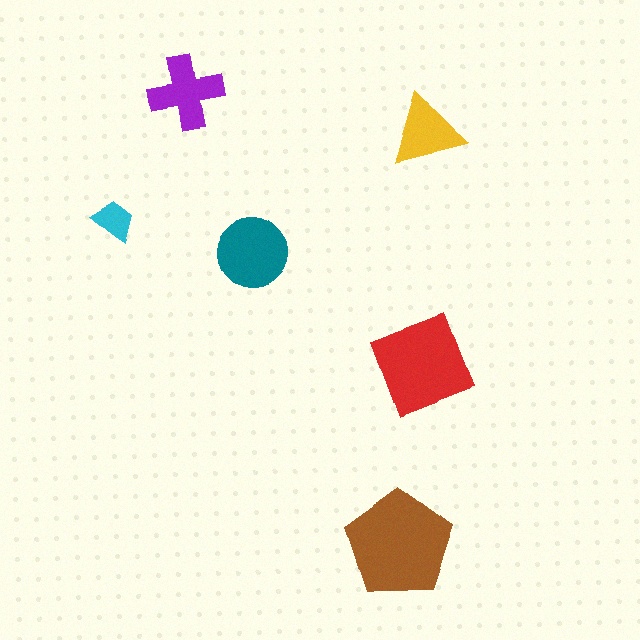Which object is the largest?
The brown pentagon.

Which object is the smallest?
The cyan trapezoid.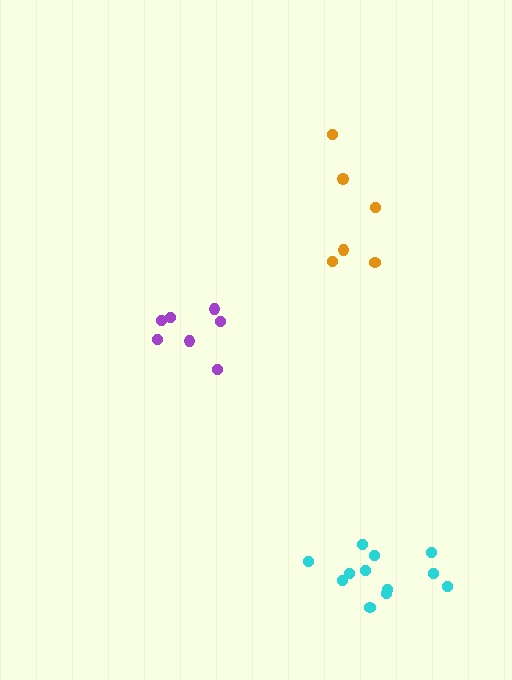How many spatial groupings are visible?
There are 3 spatial groupings.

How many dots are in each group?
Group 1: 7 dots, Group 2: 12 dots, Group 3: 6 dots (25 total).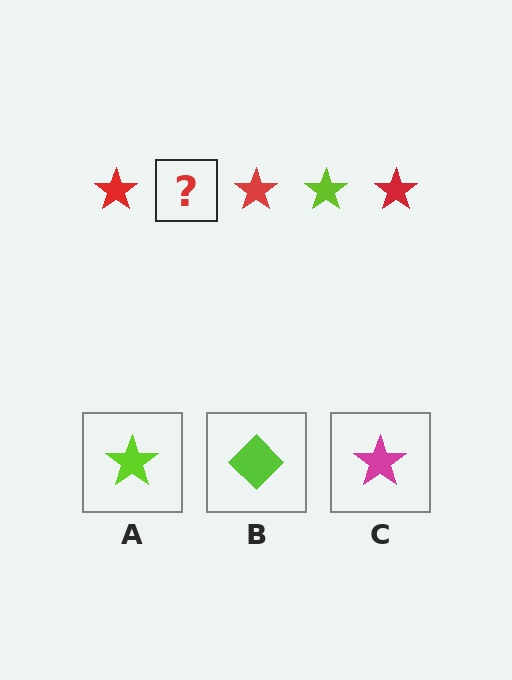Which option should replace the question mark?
Option A.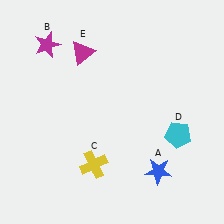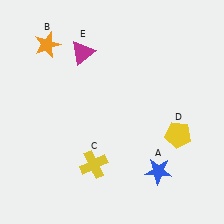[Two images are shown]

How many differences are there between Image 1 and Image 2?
There are 2 differences between the two images.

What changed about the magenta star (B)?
In Image 1, B is magenta. In Image 2, it changed to orange.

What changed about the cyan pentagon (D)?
In Image 1, D is cyan. In Image 2, it changed to yellow.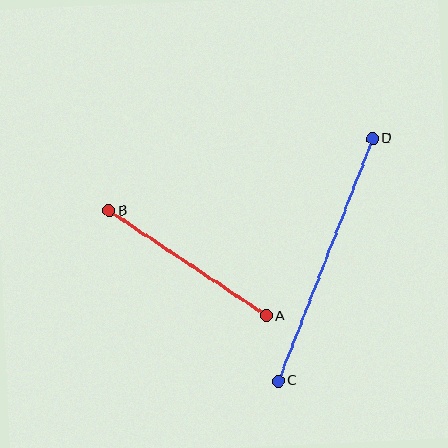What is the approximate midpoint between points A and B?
The midpoint is at approximately (188, 263) pixels.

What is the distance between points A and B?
The distance is approximately 189 pixels.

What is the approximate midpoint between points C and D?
The midpoint is at approximately (326, 260) pixels.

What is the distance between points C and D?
The distance is approximately 260 pixels.